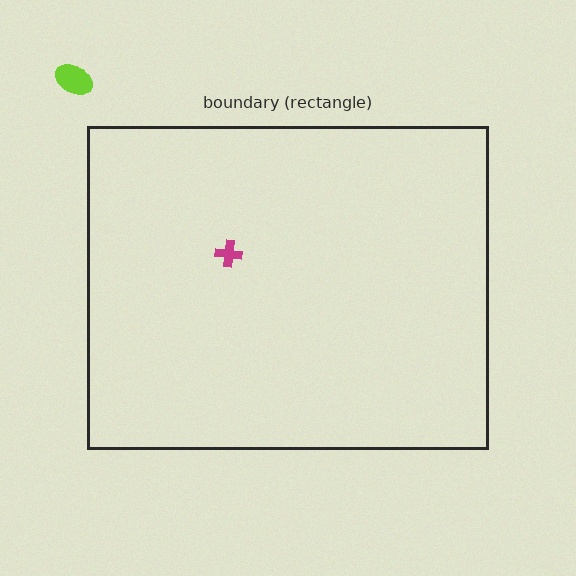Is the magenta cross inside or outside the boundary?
Inside.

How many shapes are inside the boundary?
1 inside, 1 outside.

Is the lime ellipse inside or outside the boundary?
Outside.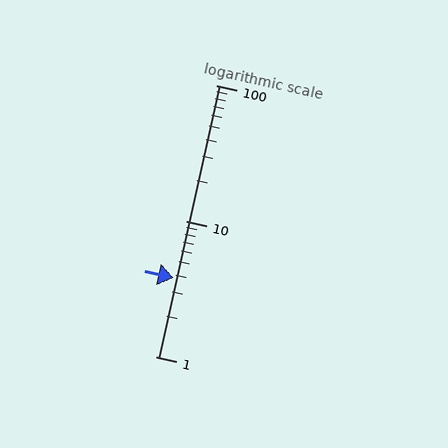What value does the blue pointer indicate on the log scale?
The pointer indicates approximately 3.8.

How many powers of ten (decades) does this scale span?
The scale spans 2 decades, from 1 to 100.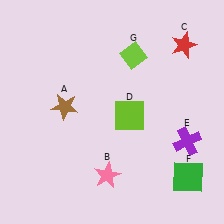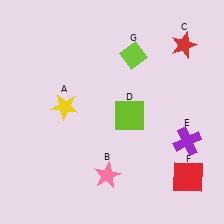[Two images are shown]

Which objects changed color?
A changed from brown to yellow. F changed from green to red.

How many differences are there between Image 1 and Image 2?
There are 2 differences between the two images.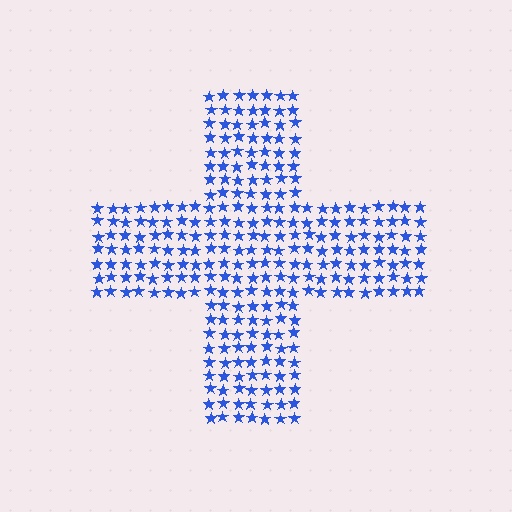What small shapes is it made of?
It is made of small stars.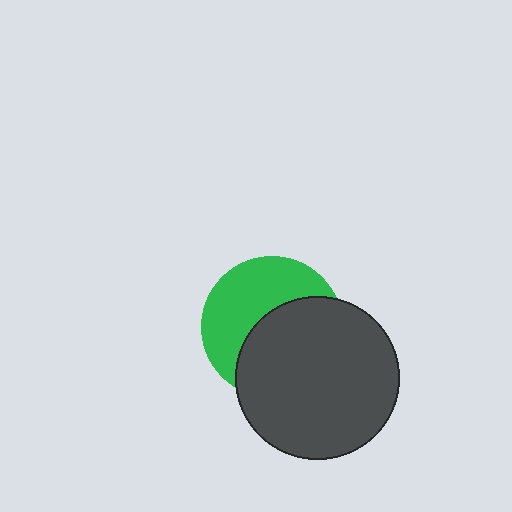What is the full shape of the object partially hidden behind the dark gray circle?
The partially hidden object is a green circle.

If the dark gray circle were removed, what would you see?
You would see the complete green circle.